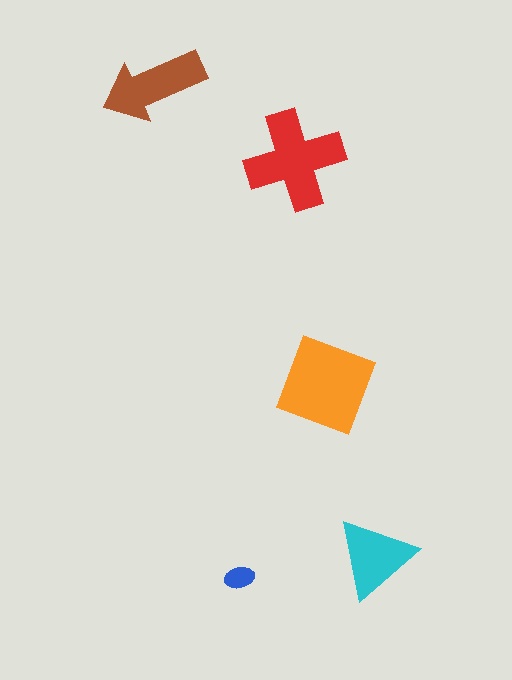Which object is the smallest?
The blue ellipse.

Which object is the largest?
The orange diamond.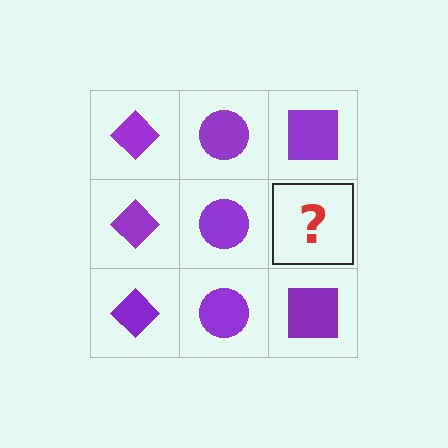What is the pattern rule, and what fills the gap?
The rule is that each column has a consistent shape. The gap should be filled with a purple square.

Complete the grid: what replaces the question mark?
The question mark should be replaced with a purple square.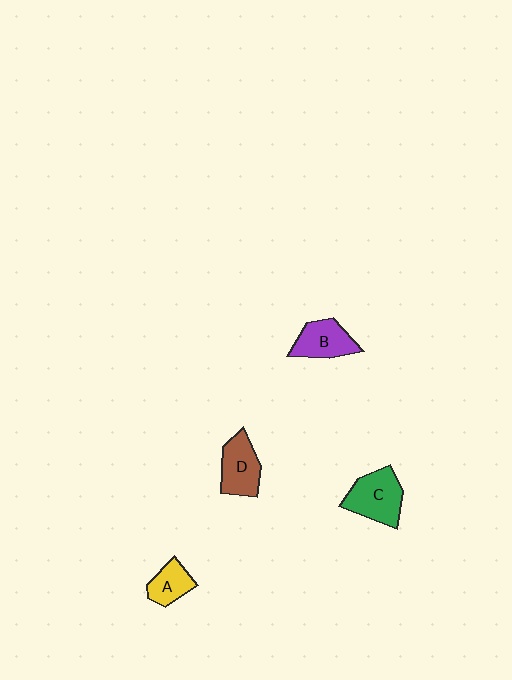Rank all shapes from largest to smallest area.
From largest to smallest: C (green), D (brown), B (purple), A (yellow).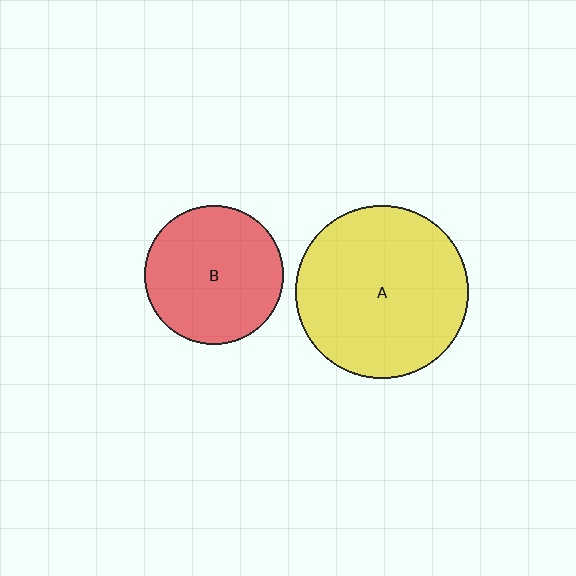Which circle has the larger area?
Circle A (yellow).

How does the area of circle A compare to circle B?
Approximately 1.5 times.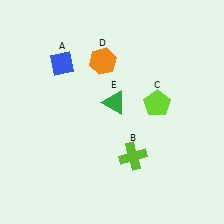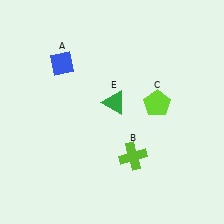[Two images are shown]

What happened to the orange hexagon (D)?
The orange hexagon (D) was removed in Image 2. It was in the top-left area of Image 1.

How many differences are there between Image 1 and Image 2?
There is 1 difference between the two images.